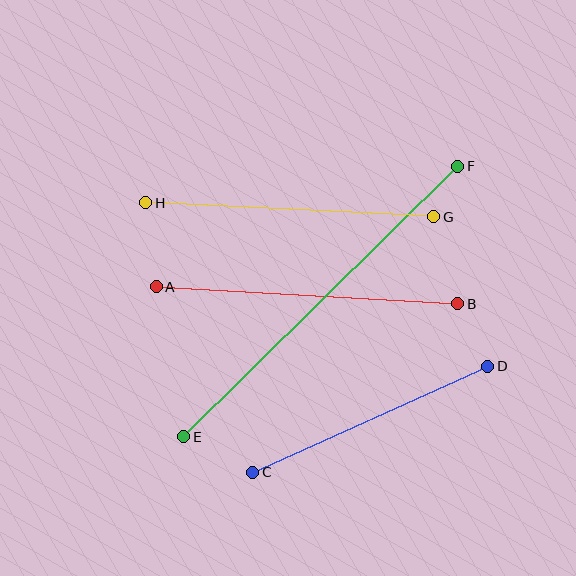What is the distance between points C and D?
The distance is approximately 257 pixels.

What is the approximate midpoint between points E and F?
The midpoint is at approximately (321, 302) pixels.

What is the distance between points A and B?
The distance is approximately 302 pixels.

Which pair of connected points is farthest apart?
Points E and F are farthest apart.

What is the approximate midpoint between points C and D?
The midpoint is at approximately (370, 419) pixels.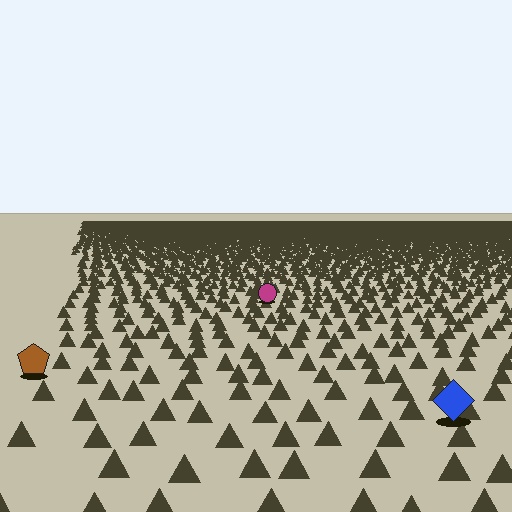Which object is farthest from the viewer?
The magenta circle is farthest from the viewer. It appears smaller and the ground texture around it is denser.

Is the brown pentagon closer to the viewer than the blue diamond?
No. The blue diamond is closer — you can tell from the texture gradient: the ground texture is coarser near it.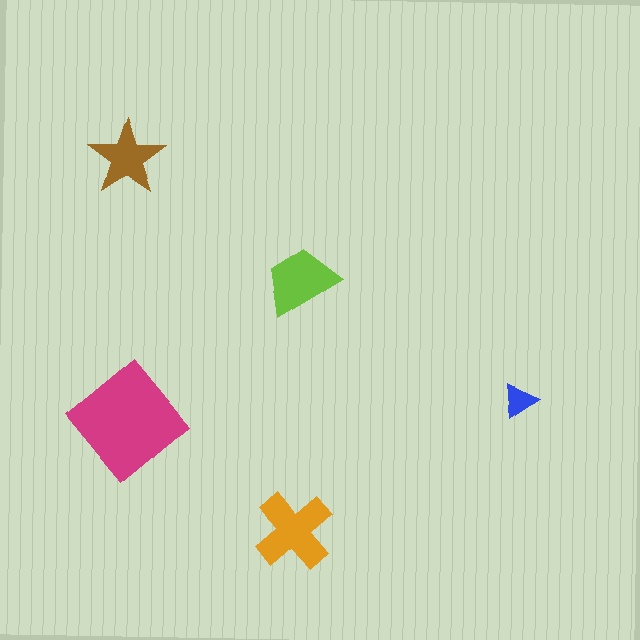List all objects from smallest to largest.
The blue triangle, the brown star, the lime trapezoid, the orange cross, the magenta diamond.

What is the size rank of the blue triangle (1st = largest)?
5th.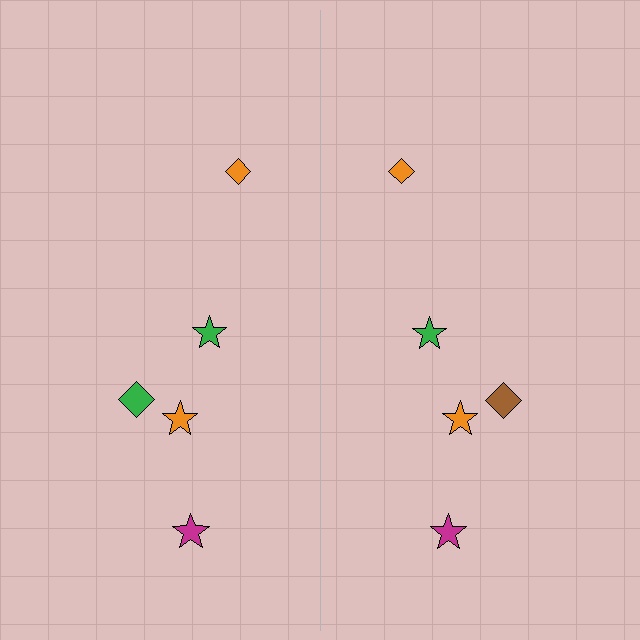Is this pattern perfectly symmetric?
No, the pattern is not perfectly symmetric. The brown diamond on the right side breaks the symmetry — its mirror counterpart is green.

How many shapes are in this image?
There are 10 shapes in this image.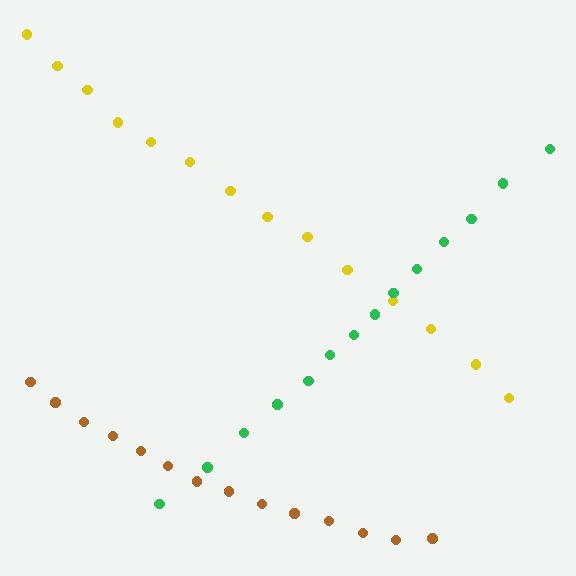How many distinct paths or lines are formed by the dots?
There are 3 distinct paths.